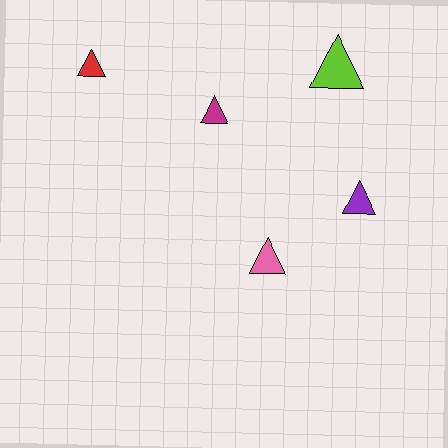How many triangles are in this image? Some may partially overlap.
There are 5 triangles.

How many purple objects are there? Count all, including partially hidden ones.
There is 1 purple object.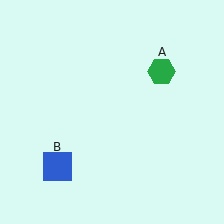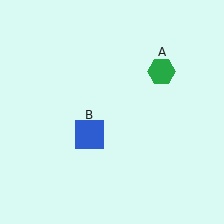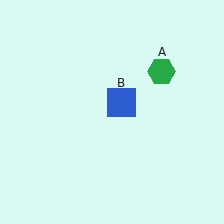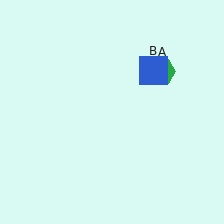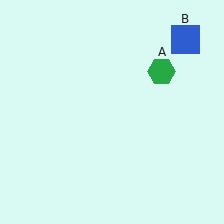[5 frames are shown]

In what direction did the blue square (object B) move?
The blue square (object B) moved up and to the right.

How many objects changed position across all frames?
1 object changed position: blue square (object B).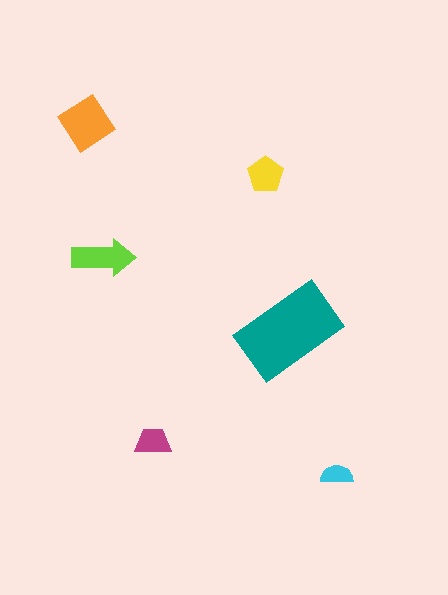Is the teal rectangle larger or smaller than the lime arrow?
Larger.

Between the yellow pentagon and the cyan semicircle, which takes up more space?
The yellow pentagon.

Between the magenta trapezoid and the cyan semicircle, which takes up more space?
The magenta trapezoid.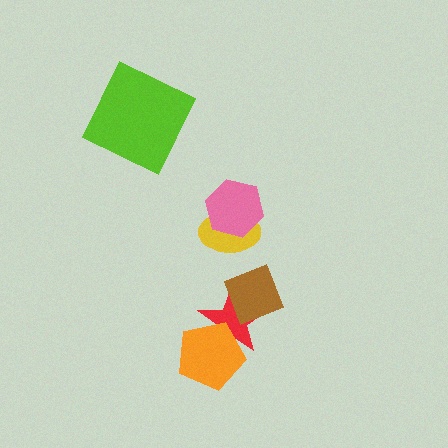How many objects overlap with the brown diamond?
1 object overlaps with the brown diamond.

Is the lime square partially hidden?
No, no other shape covers it.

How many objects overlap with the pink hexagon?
1 object overlaps with the pink hexagon.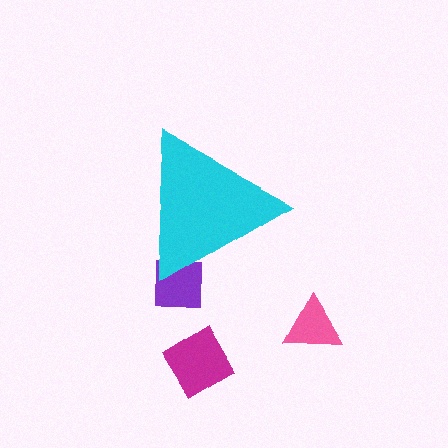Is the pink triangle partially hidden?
No, the pink triangle is fully visible.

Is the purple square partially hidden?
Yes, the purple square is partially hidden behind the cyan triangle.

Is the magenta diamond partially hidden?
No, the magenta diamond is fully visible.